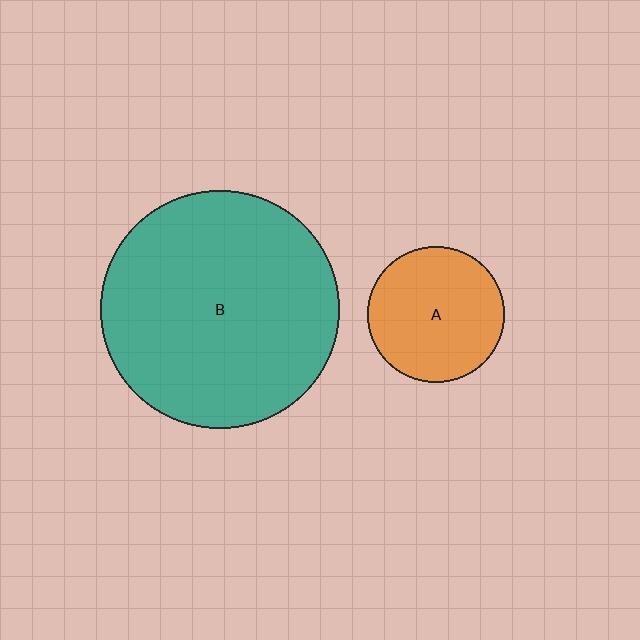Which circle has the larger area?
Circle B (teal).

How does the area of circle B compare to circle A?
Approximately 3.1 times.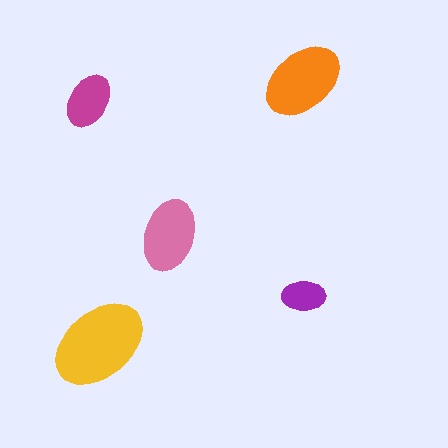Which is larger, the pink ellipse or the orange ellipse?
The orange one.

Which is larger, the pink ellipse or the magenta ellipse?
The pink one.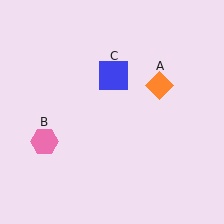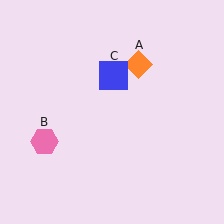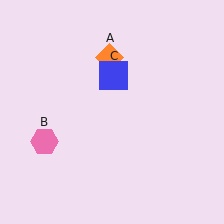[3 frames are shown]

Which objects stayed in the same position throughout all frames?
Pink hexagon (object B) and blue square (object C) remained stationary.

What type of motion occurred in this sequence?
The orange diamond (object A) rotated counterclockwise around the center of the scene.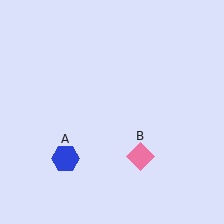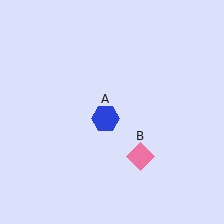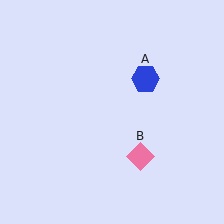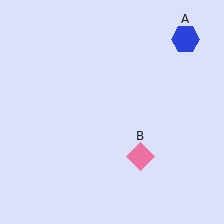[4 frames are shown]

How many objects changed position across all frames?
1 object changed position: blue hexagon (object A).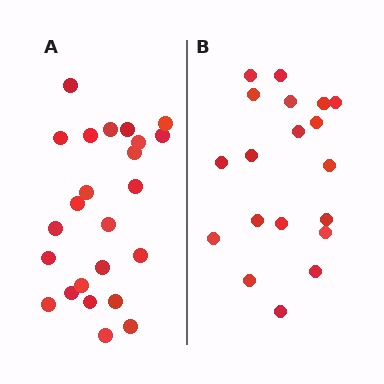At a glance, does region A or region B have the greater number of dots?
Region A (the left region) has more dots.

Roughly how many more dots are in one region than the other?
Region A has about 5 more dots than region B.